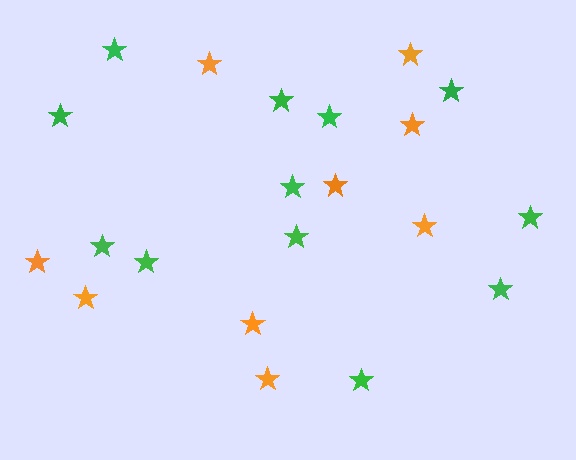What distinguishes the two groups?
There are 2 groups: one group of green stars (12) and one group of orange stars (9).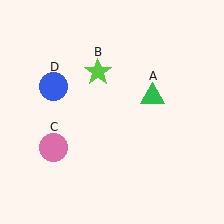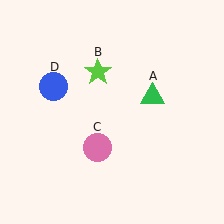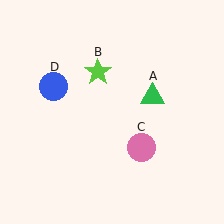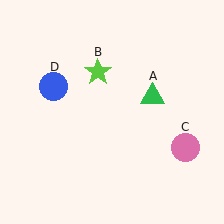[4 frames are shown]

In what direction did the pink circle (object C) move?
The pink circle (object C) moved right.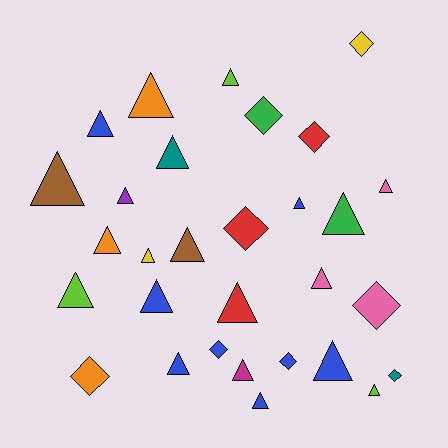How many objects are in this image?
There are 30 objects.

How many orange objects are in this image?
There are 3 orange objects.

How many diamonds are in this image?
There are 9 diamonds.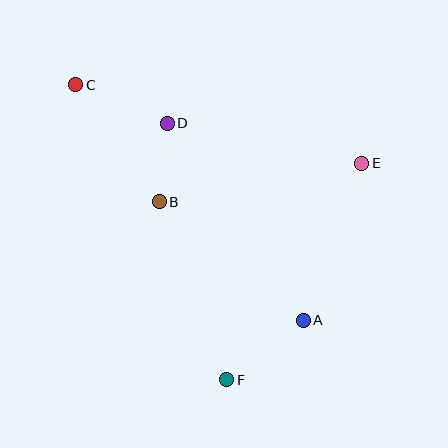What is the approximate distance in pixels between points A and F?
The distance between A and F is approximately 97 pixels.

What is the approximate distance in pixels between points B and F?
The distance between B and F is approximately 191 pixels.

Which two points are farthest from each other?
Points C and F are farthest from each other.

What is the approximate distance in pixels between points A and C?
The distance between A and C is approximately 328 pixels.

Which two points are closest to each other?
Points B and D are closest to each other.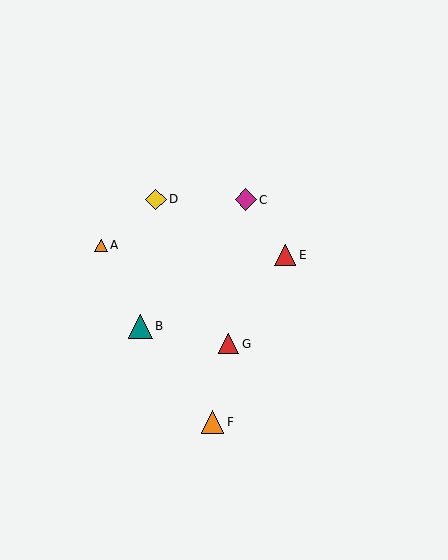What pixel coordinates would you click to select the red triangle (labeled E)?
Click at (285, 255) to select the red triangle E.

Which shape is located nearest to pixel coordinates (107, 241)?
The orange triangle (labeled A) at (101, 245) is nearest to that location.